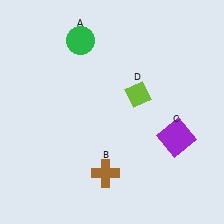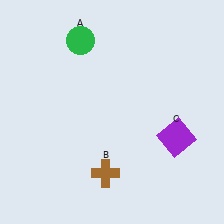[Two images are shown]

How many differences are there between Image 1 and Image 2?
There is 1 difference between the two images.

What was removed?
The lime diamond (D) was removed in Image 2.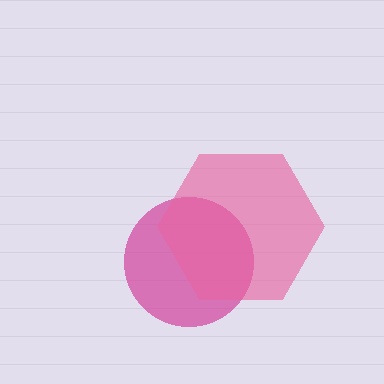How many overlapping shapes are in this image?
There are 2 overlapping shapes in the image.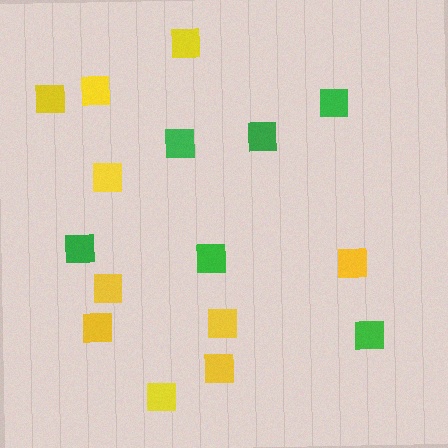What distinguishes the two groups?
There are 2 groups: one group of green squares (6) and one group of yellow squares (10).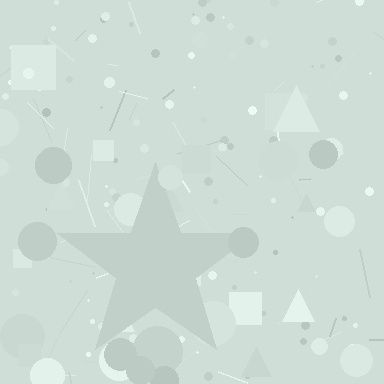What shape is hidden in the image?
A star is hidden in the image.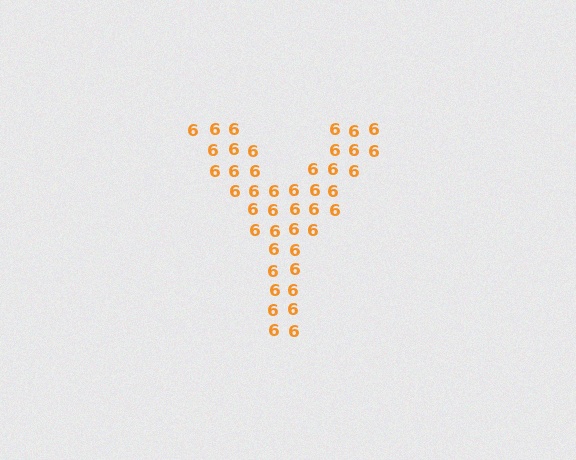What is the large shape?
The large shape is the letter Y.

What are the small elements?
The small elements are digit 6's.